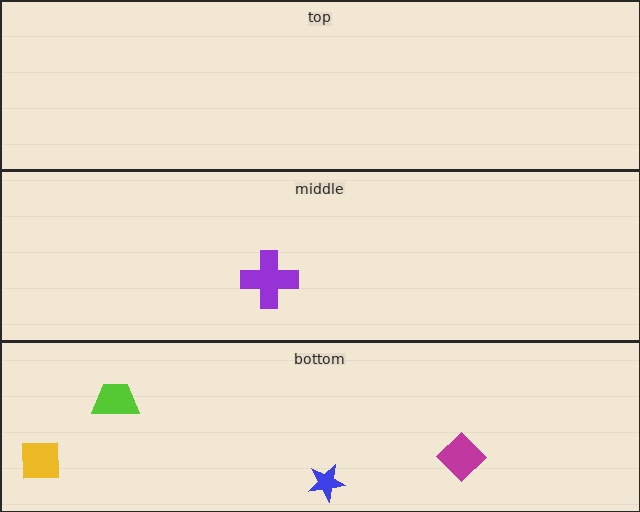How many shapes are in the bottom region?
4.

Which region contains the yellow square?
The bottom region.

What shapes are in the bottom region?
The magenta diamond, the blue star, the lime trapezoid, the yellow square.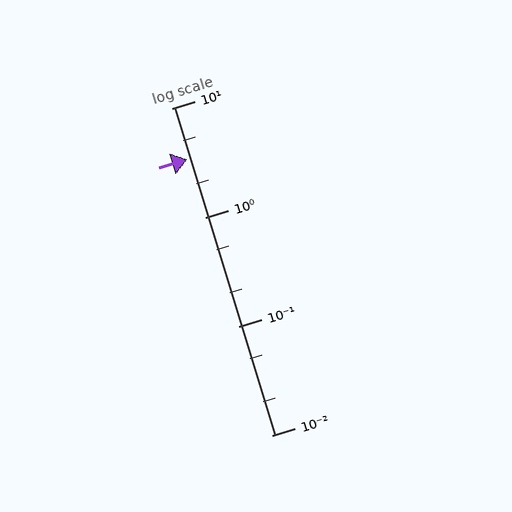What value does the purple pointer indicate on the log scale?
The pointer indicates approximately 3.4.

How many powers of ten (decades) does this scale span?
The scale spans 3 decades, from 0.01 to 10.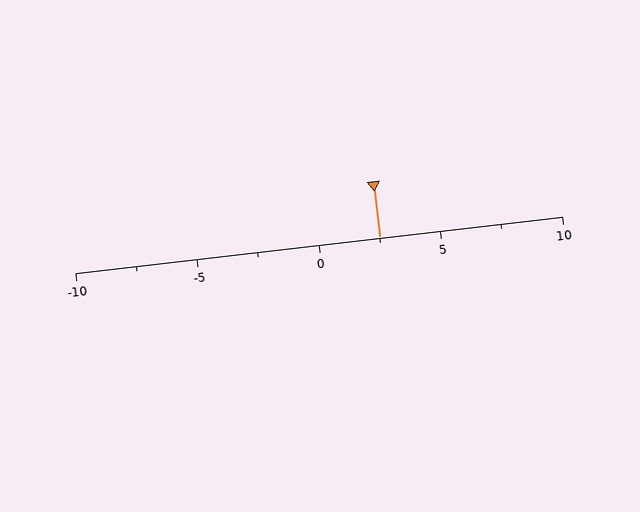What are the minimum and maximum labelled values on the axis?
The axis runs from -10 to 10.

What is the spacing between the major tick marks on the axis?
The major ticks are spaced 5 apart.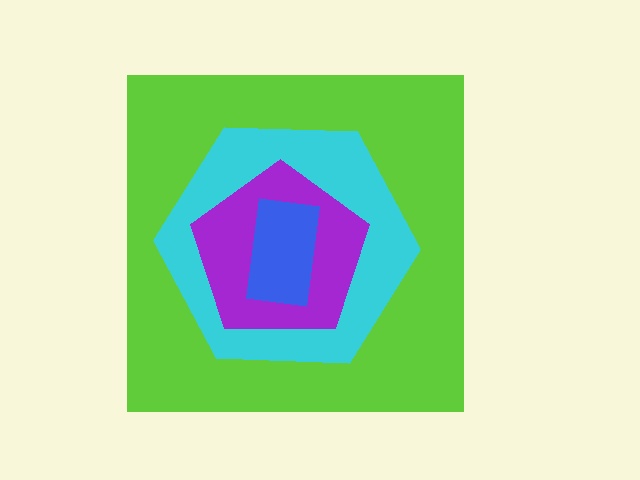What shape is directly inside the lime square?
The cyan hexagon.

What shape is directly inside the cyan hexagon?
The purple pentagon.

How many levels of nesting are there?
4.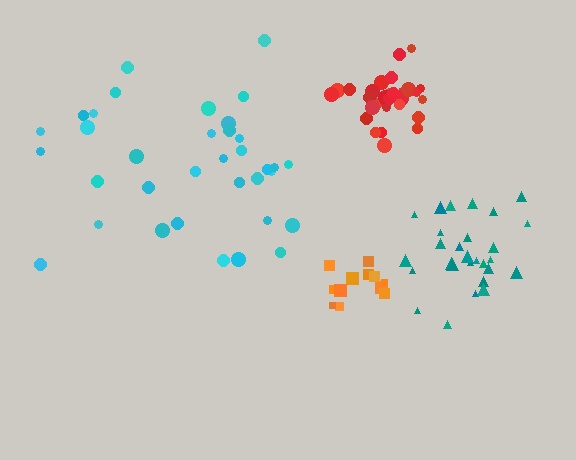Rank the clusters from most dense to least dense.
red, teal, orange, cyan.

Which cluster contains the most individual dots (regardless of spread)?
Cyan (35).